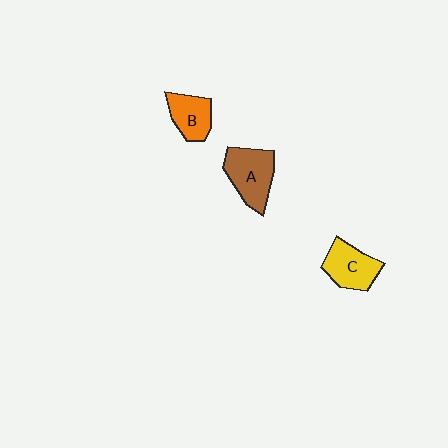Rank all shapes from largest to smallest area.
From largest to smallest: A (brown), C (yellow), B (orange).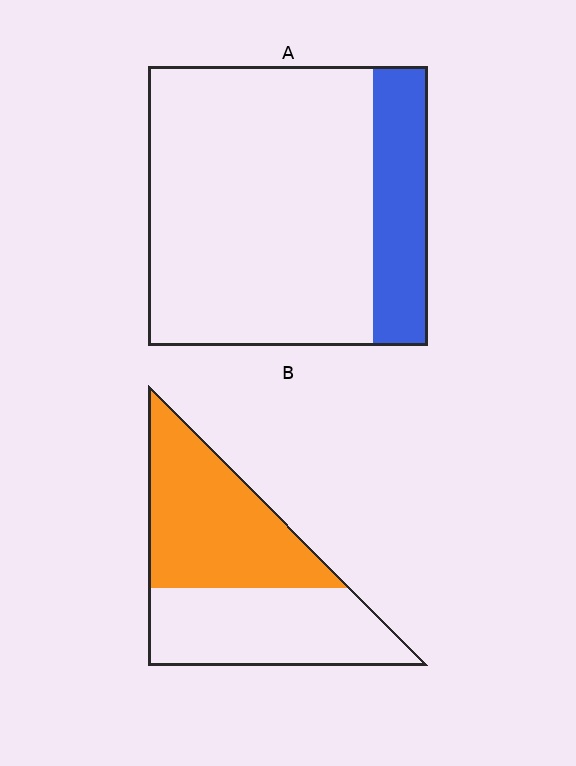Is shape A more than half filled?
No.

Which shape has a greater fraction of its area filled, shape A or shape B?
Shape B.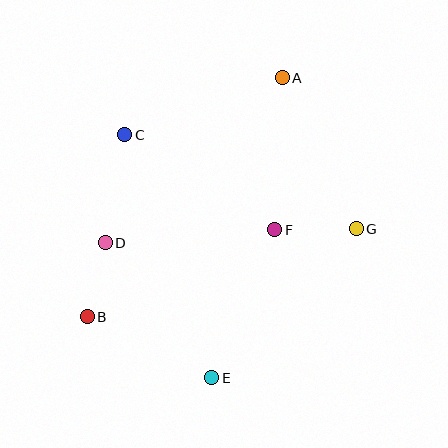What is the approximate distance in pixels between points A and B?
The distance between A and B is approximately 308 pixels.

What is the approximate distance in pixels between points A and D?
The distance between A and D is approximately 242 pixels.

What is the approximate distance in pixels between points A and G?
The distance between A and G is approximately 168 pixels.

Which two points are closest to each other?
Points B and D are closest to each other.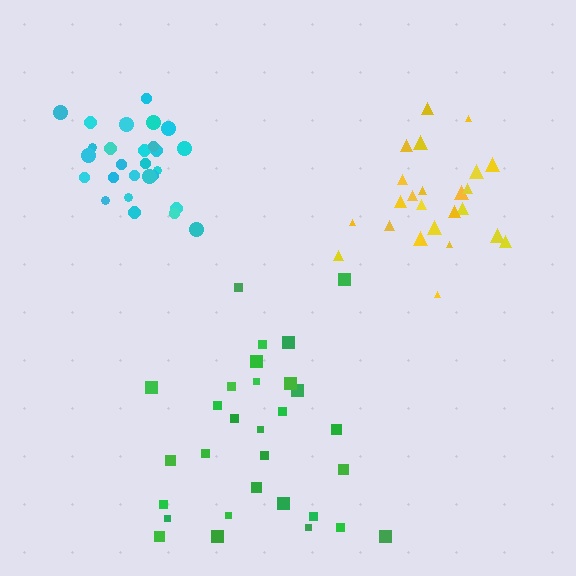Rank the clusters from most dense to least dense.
cyan, yellow, green.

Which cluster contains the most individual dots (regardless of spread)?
Green (30).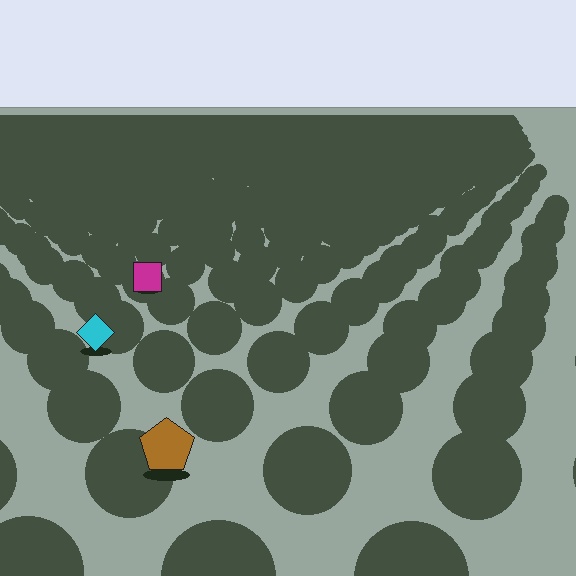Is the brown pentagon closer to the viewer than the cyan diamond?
Yes. The brown pentagon is closer — you can tell from the texture gradient: the ground texture is coarser near it.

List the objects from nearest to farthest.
From nearest to farthest: the brown pentagon, the cyan diamond, the magenta square.